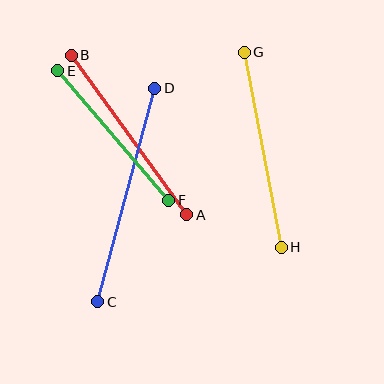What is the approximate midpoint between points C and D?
The midpoint is at approximately (126, 195) pixels.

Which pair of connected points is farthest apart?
Points C and D are farthest apart.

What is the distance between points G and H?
The distance is approximately 198 pixels.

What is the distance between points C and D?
The distance is approximately 221 pixels.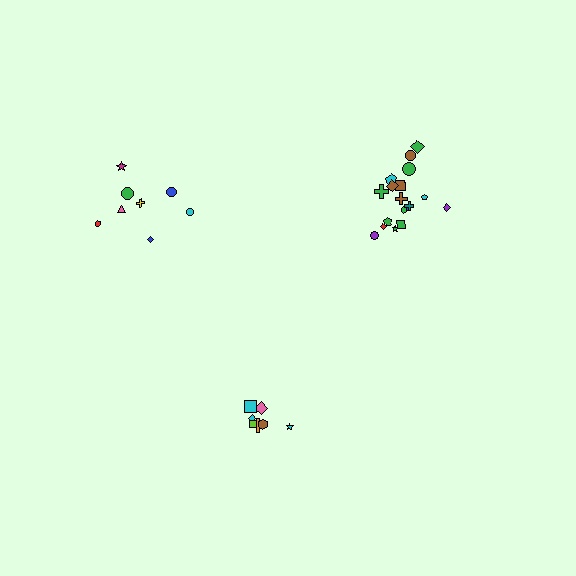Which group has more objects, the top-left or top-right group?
The top-right group.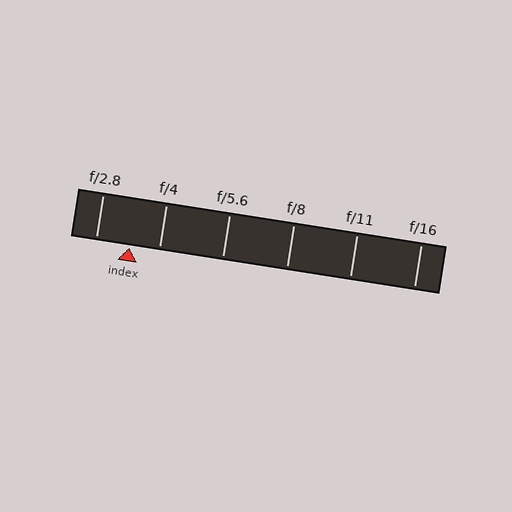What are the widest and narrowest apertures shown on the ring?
The widest aperture shown is f/2.8 and the narrowest is f/16.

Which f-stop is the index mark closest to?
The index mark is closest to f/4.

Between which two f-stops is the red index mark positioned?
The index mark is between f/2.8 and f/4.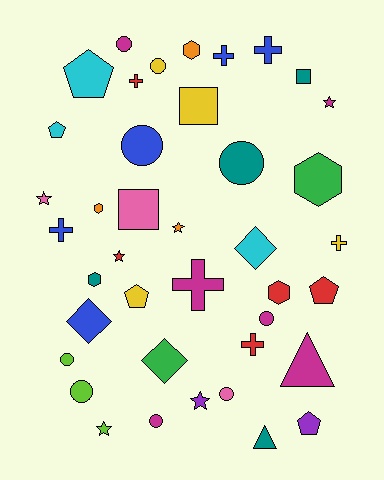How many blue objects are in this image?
There are 5 blue objects.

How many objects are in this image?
There are 40 objects.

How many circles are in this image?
There are 9 circles.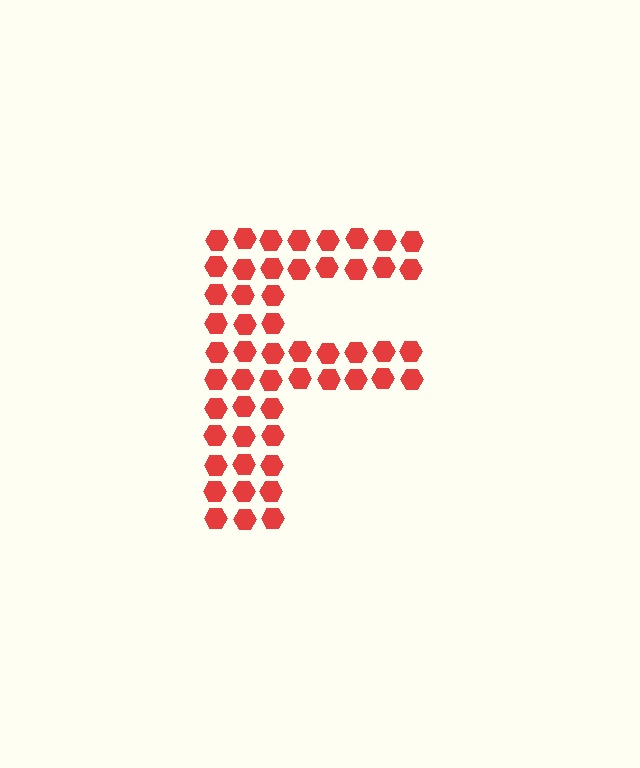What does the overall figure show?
The overall figure shows the letter F.